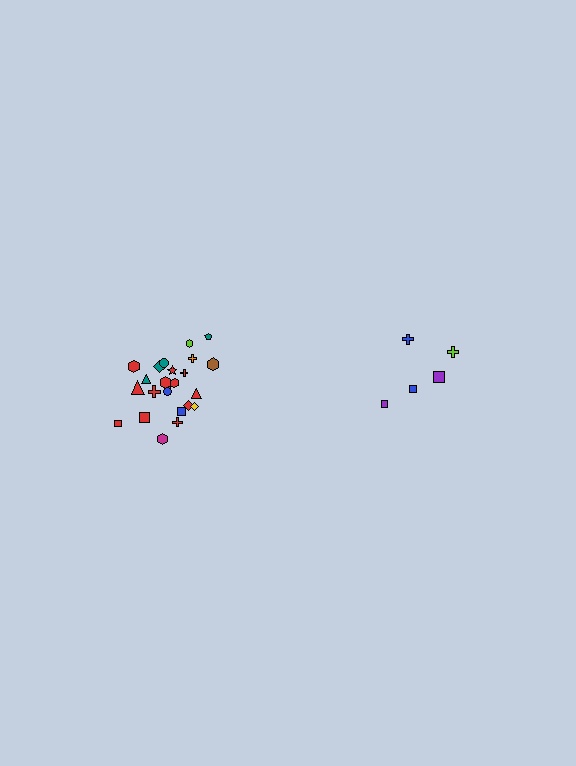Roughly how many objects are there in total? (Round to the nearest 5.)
Roughly 30 objects in total.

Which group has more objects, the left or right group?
The left group.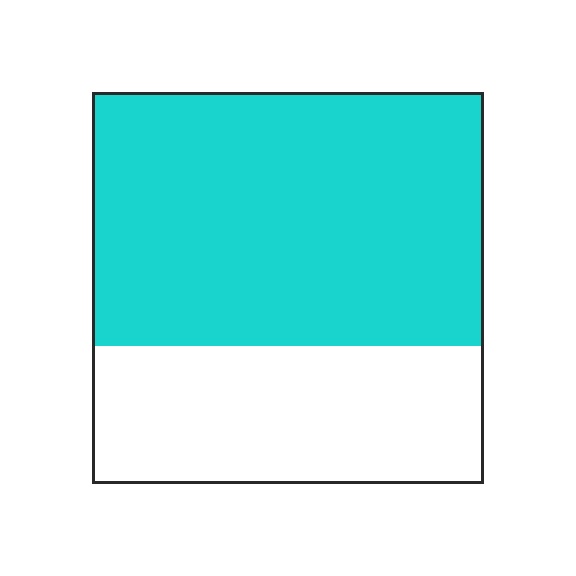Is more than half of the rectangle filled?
Yes.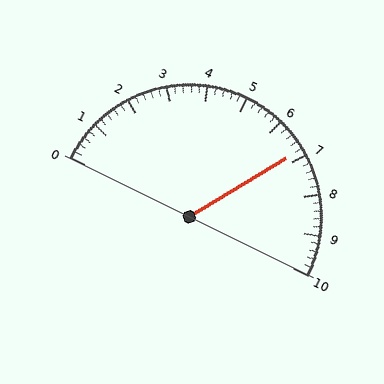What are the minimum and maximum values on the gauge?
The gauge ranges from 0 to 10.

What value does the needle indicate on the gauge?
The needle indicates approximately 6.8.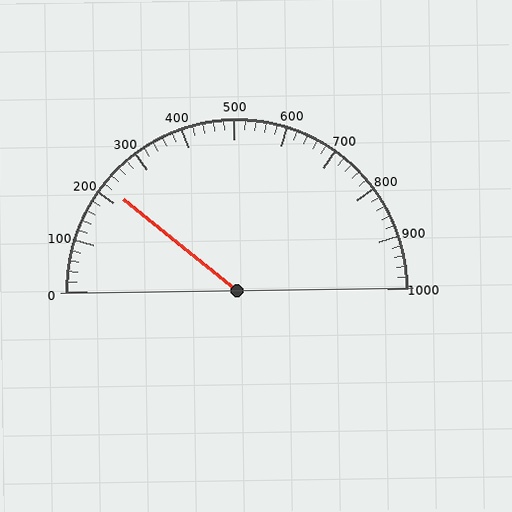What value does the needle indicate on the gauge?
The needle indicates approximately 220.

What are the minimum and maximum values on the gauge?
The gauge ranges from 0 to 1000.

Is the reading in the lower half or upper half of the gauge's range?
The reading is in the lower half of the range (0 to 1000).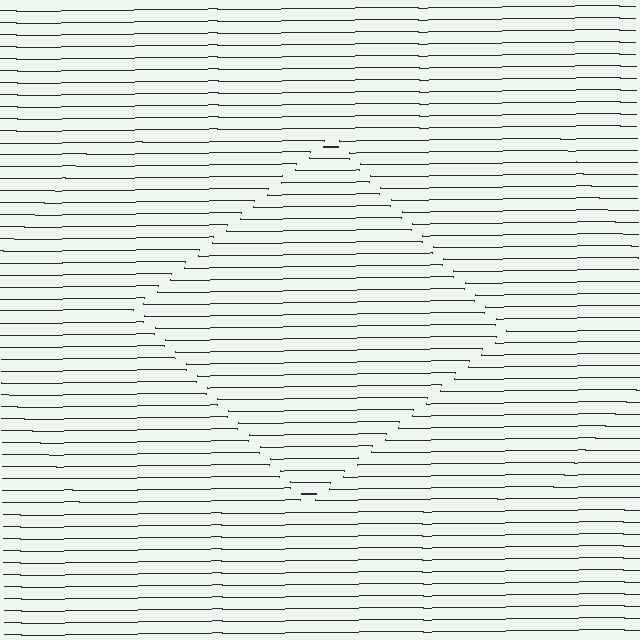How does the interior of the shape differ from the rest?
The interior of the shape contains the same grating, shifted by half a period — the contour is defined by the phase discontinuity where line-ends from the inner and outer gratings abut.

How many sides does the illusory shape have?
4 sides — the line-ends trace a square.